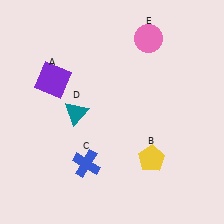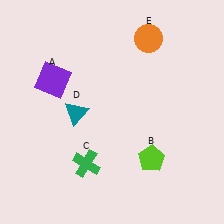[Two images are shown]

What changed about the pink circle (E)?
In Image 1, E is pink. In Image 2, it changed to orange.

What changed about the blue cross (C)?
In Image 1, C is blue. In Image 2, it changed to green.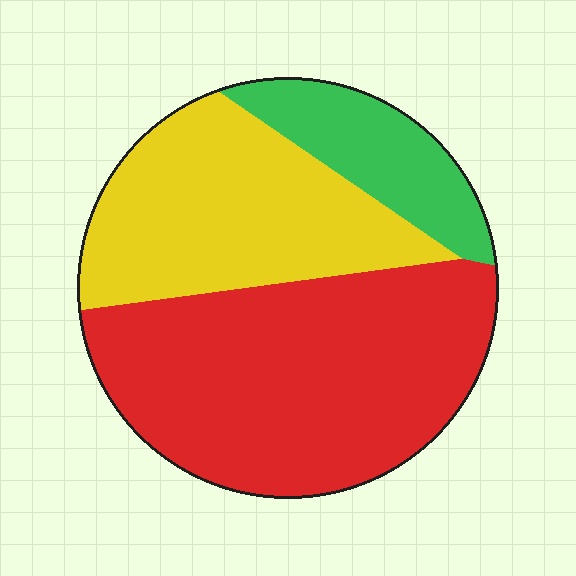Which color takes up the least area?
Green, at roughly 15%.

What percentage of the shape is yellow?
Yellow covers roughly 35% of the shape.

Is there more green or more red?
Red.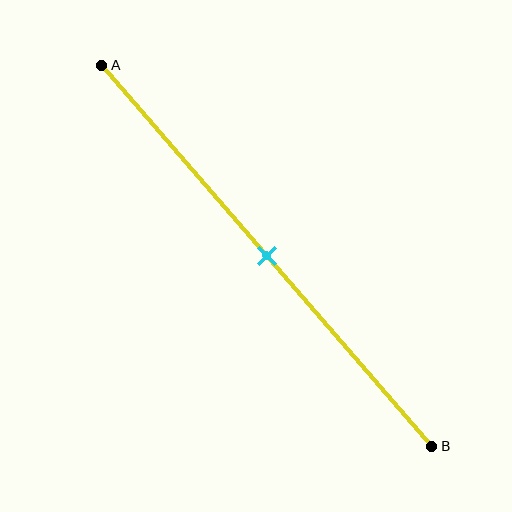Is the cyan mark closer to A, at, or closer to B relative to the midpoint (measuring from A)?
The cyan mark is approximately at the midpoint of segment AB.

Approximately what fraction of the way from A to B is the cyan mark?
The cyan mark is approximately 50% of the way from A to B.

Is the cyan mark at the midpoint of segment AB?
Yes, the mark is approximately at the midpoint.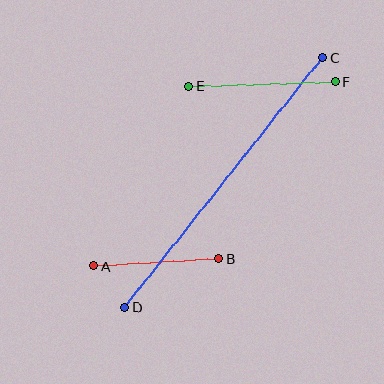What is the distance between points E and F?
The distance is approximately 147 pixels.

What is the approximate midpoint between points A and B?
The midpoint is at approximately (156, 262) pixels.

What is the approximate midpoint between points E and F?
The midpoint is at approximately (262, 84) pixels.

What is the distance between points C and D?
The distance is approximately 319 pixels.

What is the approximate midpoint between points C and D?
The midpoint is at approximately (224, 182) pixels.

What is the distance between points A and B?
The distance is approximately 125 pixels.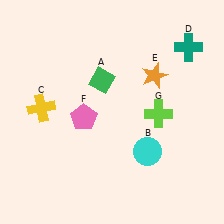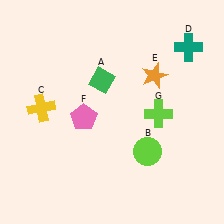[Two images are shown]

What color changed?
The circle (B) changed from cyan in Image 1 to lime in Image 2.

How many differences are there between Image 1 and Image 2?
There is 1 difference between the two images.